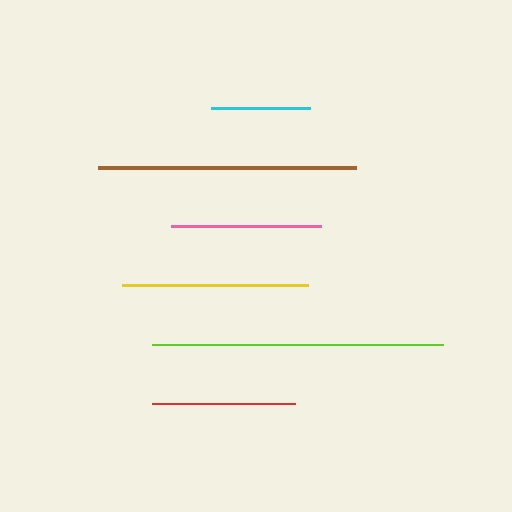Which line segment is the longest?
The lime line is the longest at approximately 292 pixels.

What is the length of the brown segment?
The brown segment is approximately 257 pixels long.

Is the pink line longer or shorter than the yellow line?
The yellow line is longer than the pink line.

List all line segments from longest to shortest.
From longest to shortest: lime, brown, yellow, pink, red, cyan.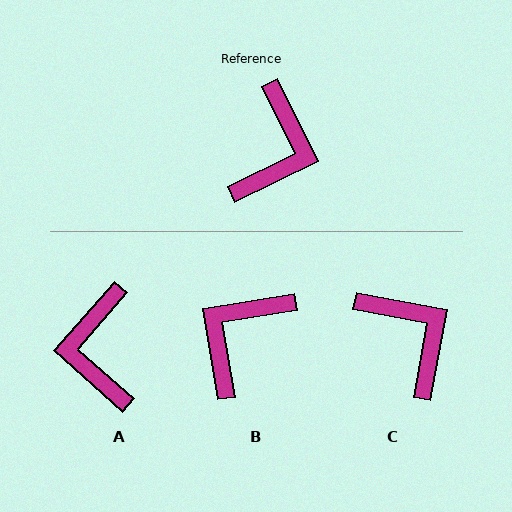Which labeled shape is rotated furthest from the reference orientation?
B, about 163 degrees away.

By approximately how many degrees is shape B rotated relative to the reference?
Approximately 163 degrees counter-clockwise.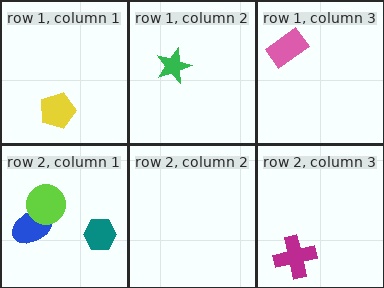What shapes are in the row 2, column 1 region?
The blue ellipse, the lime circle, the teal hexagon.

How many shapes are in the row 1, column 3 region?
1.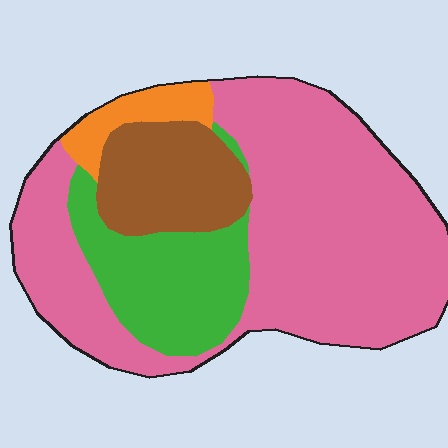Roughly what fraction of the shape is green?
Green covers 19% of the shape.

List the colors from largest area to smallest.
From largest to smallest: pink, green, brown, orange.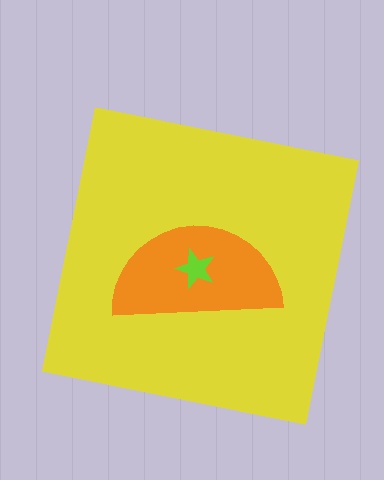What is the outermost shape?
The yellow square.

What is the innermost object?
The lime star.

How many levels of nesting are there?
3.